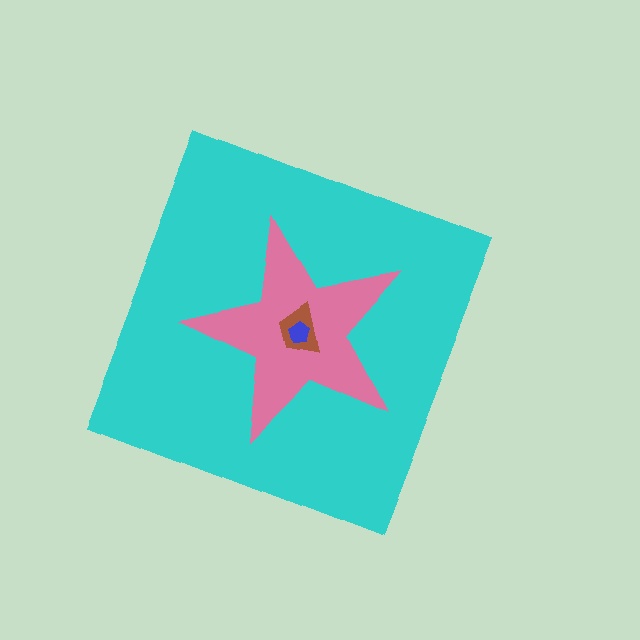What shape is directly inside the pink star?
The brown trapezoid.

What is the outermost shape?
The cyan diamond.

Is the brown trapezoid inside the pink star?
Yes.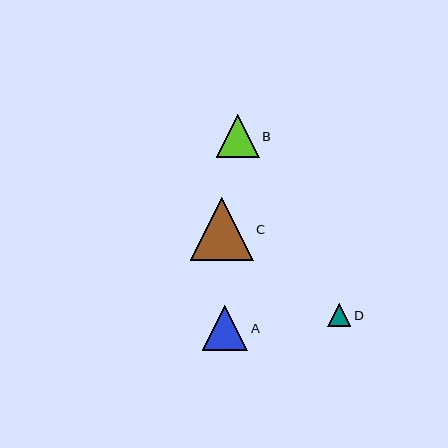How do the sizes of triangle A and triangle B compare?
Triangle A and triangle B are approximately the same size.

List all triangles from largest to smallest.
From largest to smallest: C, A, B, D.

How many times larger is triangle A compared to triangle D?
Triangle A is approximately 2.0 times the size of triangle D.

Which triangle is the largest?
Triangle C is the largest with a size of approximately 63 pixels.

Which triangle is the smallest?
Triangle D is the smallest with a size of approximately 23 pixels.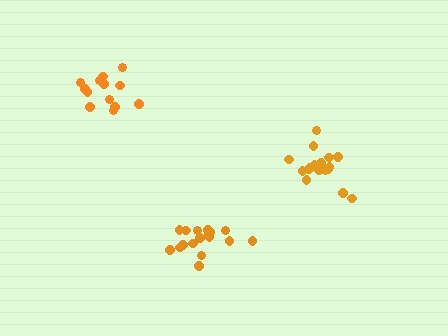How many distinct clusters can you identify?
There are 3 distinct clusters.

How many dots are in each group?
Group 1: 13 dots, Group 2: 17 dots, Group 3: 17 dots (47 total).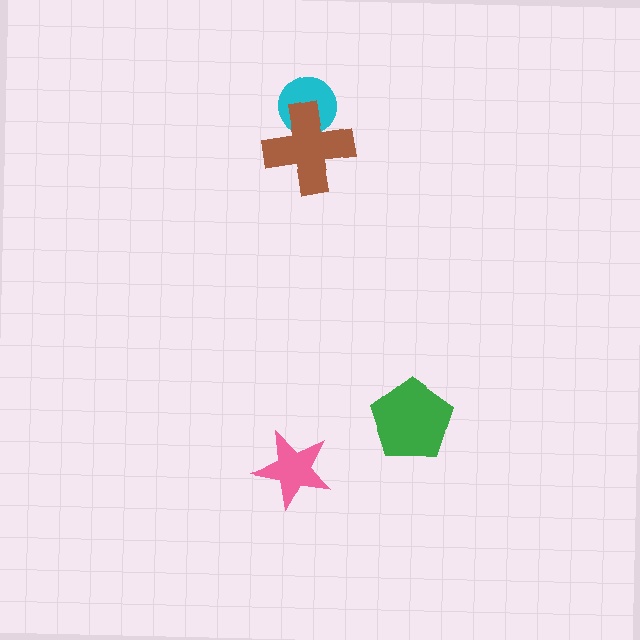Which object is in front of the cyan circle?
The brown cross is in front of the cyan circle.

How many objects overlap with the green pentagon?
0 objects overlap with the green pentagon.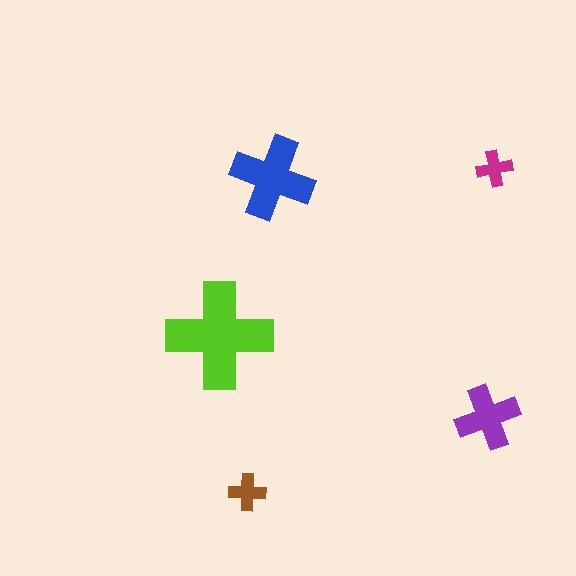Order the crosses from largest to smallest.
the lime one, the blue one, the purple one, the brown one, the magenta one.